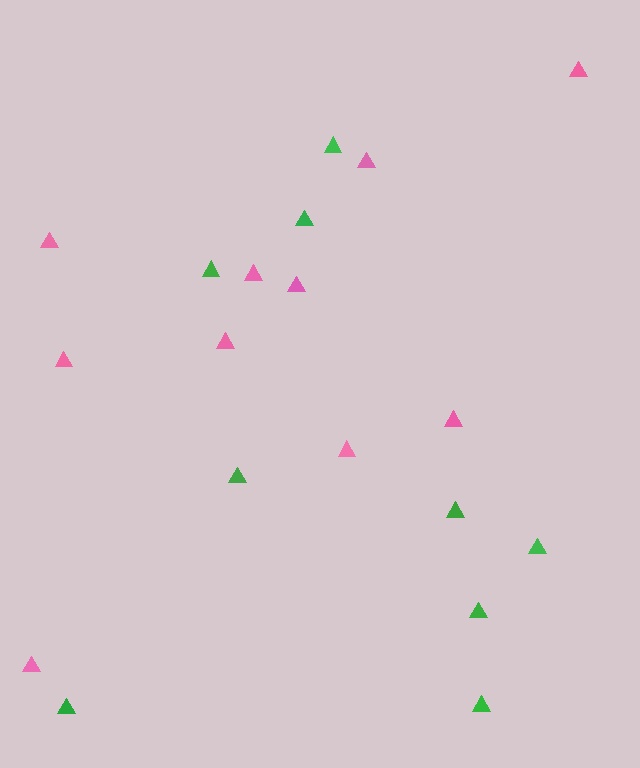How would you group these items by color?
There are 2 groups: one group of pink triangles (10) and one group of green triangles (9).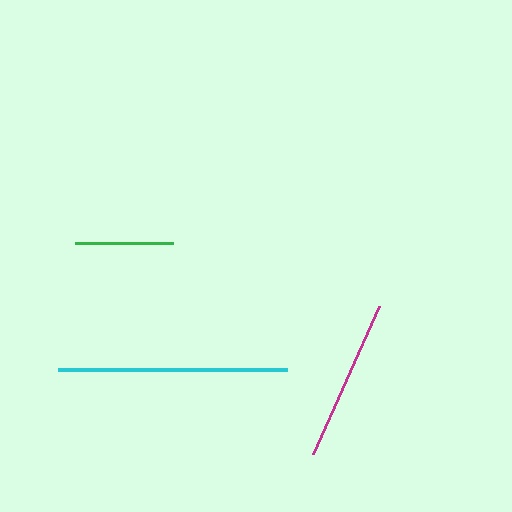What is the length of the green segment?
The green segment is approximately 98 pixels long.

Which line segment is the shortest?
The green line is the shortest at approximately 98 pixels.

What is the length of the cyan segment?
The cyan segment is approximately 229 pixels long.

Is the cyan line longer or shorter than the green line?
The cyan line is longer than the green line.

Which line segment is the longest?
The cyan line is the longest at approximately 229 pixels.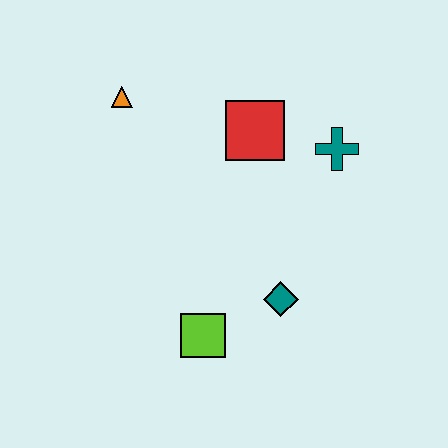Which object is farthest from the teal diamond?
The orange triangle is farthest from the teal diamond.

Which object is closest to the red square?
The teal cross is closest to the red square.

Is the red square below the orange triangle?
Yes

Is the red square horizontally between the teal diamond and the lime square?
Yes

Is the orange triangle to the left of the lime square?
Yes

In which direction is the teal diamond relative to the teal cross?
The teal diamond is below the teal cross.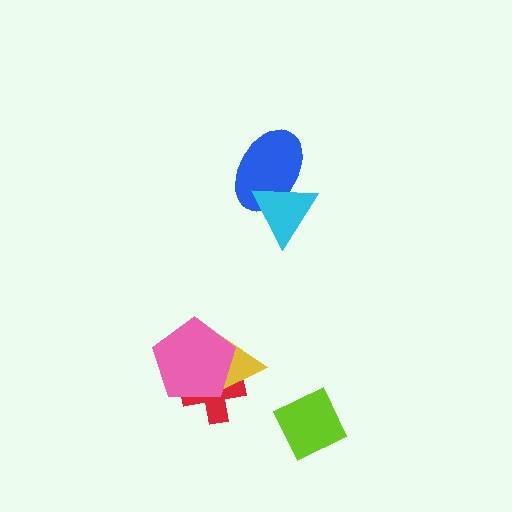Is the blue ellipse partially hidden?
Yes, it is partially covered by another shape.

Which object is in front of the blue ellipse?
The cyan triangle is in front of the blue ellipse.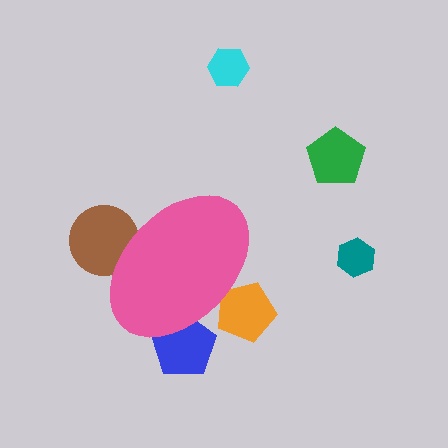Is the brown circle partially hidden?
Yes, the brown circle is partially hidden behind the pink ellipse.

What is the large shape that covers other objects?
A pink ellipse.